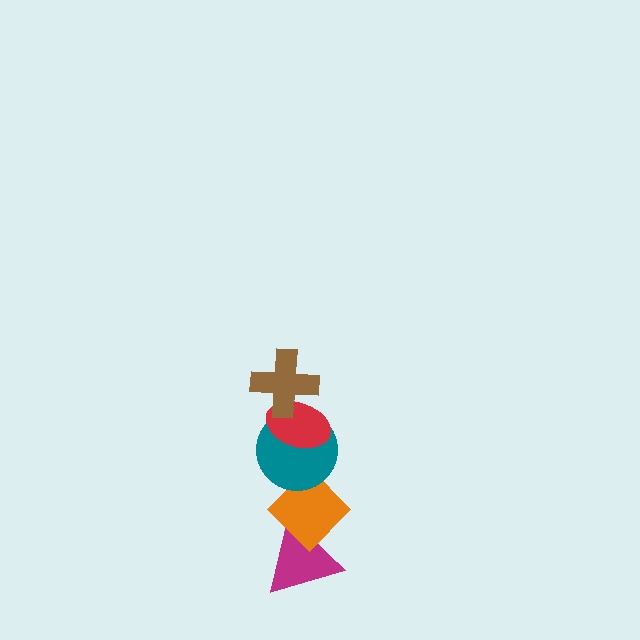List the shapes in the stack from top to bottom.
From top to bottom: the brown cross, the red ellipse, the teal circle, the orange diamond, the magenta triangle.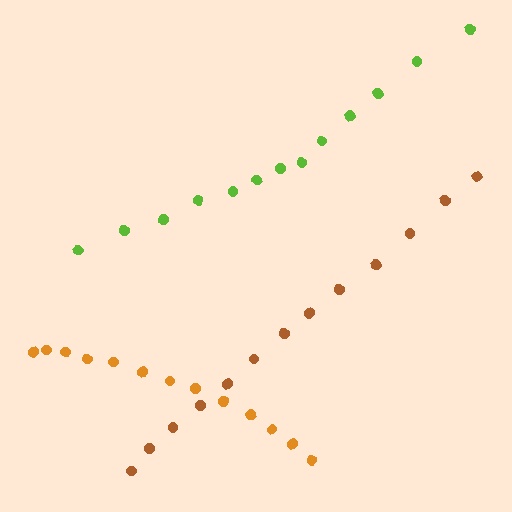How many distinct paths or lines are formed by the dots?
There are 3 distinct paths.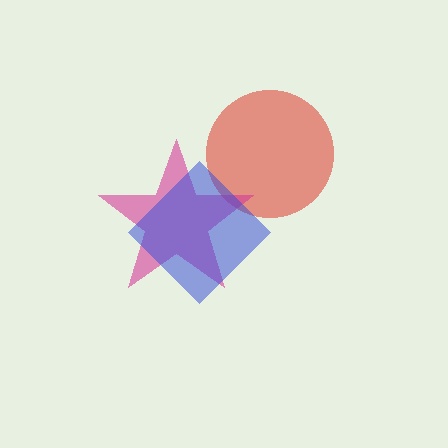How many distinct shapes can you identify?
There are 3 distinct shapes: a red circle, a magenta star, a blue diamond.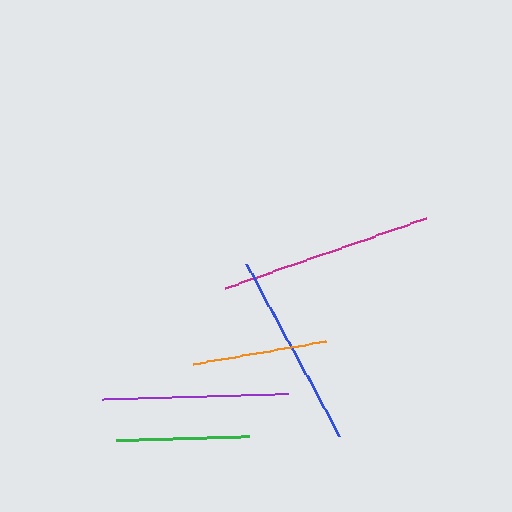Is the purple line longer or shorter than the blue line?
The blue line is longer than the purple line.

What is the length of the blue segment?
The blue segment is approximately 196 pixels long.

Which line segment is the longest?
The magenta line is the longest at approximately 212 pixels.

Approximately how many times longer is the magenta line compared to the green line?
The magenta line is approximately 1.6 times the length of the green line.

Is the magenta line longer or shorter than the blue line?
The magenta line is longer than the blue line.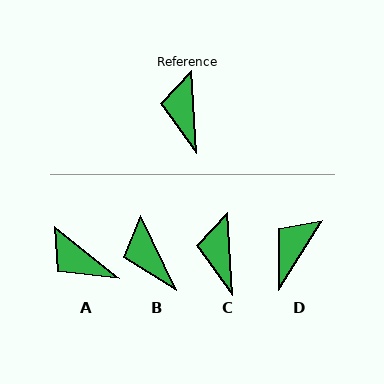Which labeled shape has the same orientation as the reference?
C.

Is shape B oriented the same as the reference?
No, it is off by about 22 degrees.